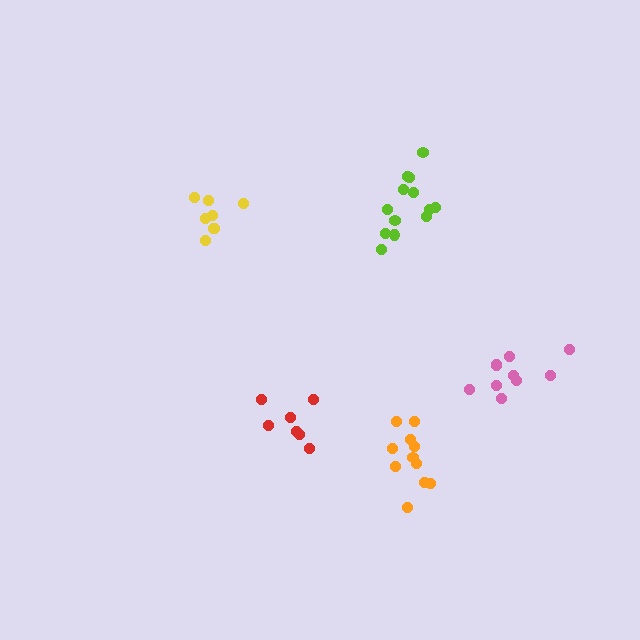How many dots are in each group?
Group 1: 7 dots, Group 2: 8 dots, Group 3: 13 dots, Group 4: 11 dots, Group 5: 10 dots (49 total).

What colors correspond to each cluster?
The clusters are colored: red, yellow, lime, orange, pink.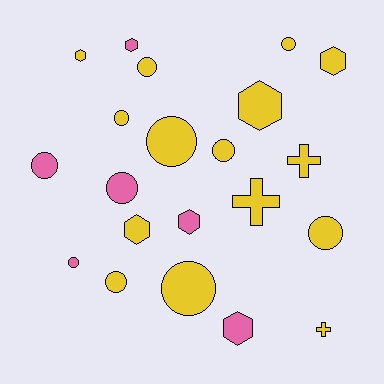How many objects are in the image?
There are 21 objects.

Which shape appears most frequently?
Circle, with 11 objects.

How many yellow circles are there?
There are 8 yellow circles.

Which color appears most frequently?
Yellow, with 15 objects.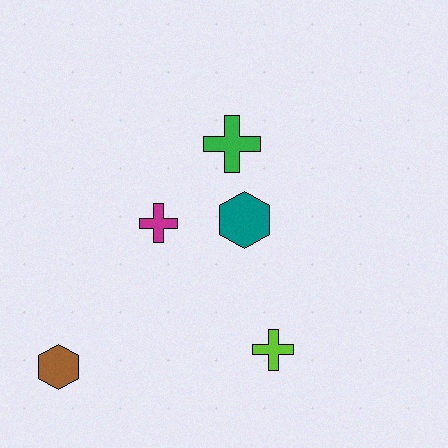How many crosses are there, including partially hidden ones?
There are 3 crosses.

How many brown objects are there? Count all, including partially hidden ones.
There is 1 brown object.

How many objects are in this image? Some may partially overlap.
There are 5 objects.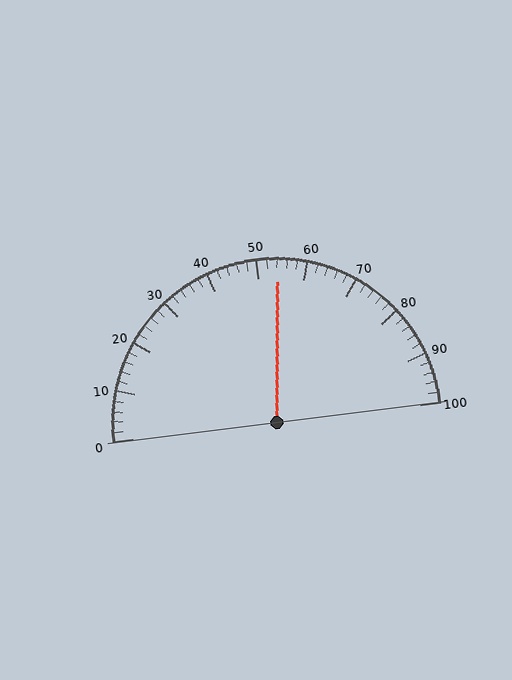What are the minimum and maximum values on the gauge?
The gauge ranges from 0 to 100.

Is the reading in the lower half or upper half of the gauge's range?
The reading is in the upper half of the range (0 to 100).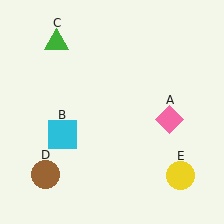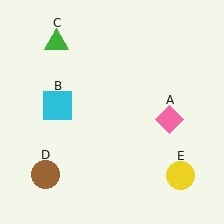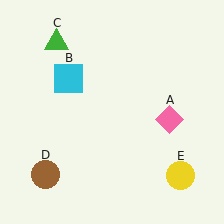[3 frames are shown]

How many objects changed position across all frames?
1 object changed position: cyan square (object B).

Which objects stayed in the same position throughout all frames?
Pink diamond (object A) and green triangle (object C) and brown circle (object D) and yellow circle (object E) remained stationary.